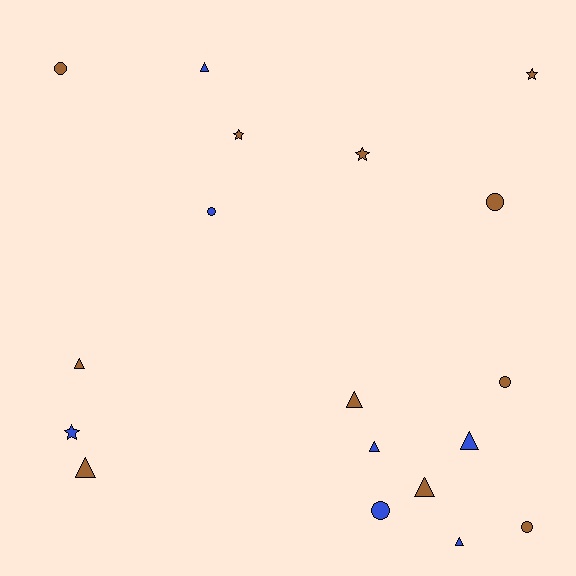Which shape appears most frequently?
Triangle, with 8 objects.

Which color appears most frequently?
Brown, with 11 objects.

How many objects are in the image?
There are 18 objects.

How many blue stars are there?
There is 1 blue star.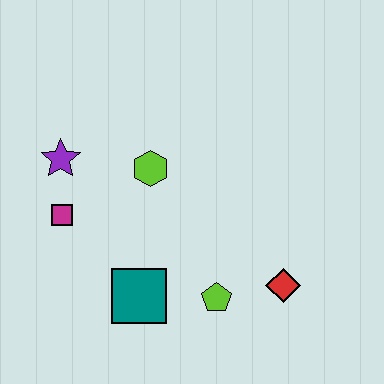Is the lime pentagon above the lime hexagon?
No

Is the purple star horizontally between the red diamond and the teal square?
No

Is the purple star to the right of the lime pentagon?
No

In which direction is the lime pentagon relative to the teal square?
The lime pentagon is to the right of the teal square.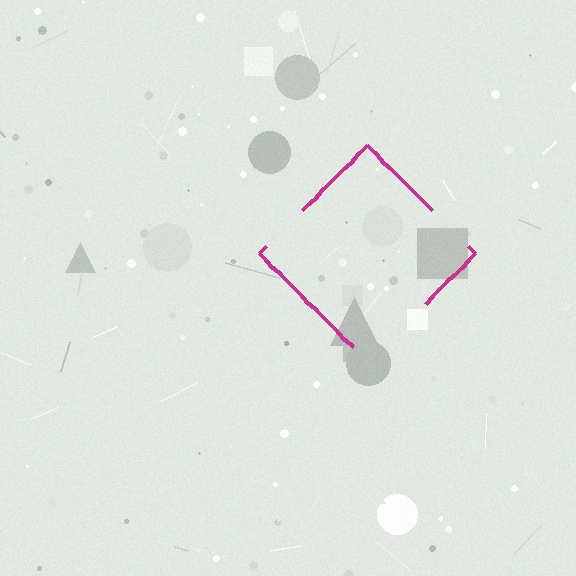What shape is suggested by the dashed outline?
The dashed outline suggests a diamond.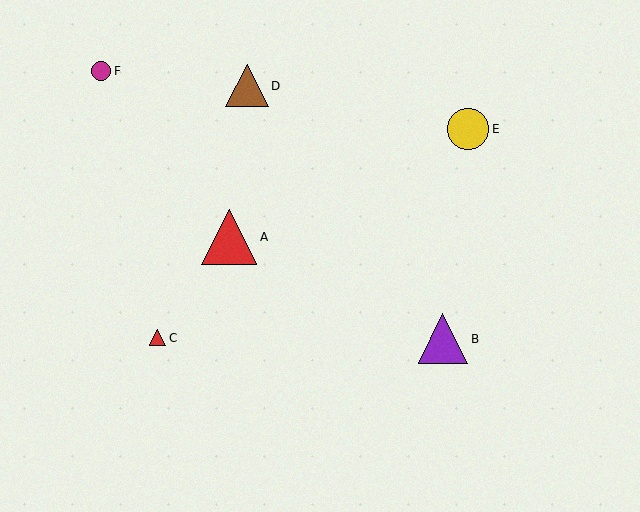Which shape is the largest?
The red triangle (labeled A) is the largest.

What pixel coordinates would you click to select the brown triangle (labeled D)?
Click at (247, 86) to select the brown triangle D.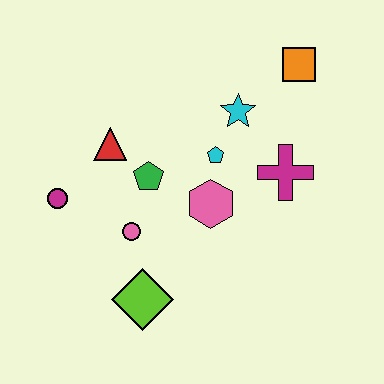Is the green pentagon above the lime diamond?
Yes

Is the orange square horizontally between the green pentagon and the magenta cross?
No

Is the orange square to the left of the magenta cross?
No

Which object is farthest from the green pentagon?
The orange square is farthest from the green pentagon.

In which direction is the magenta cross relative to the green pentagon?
The magenta cross is to the right of the green pentagon.